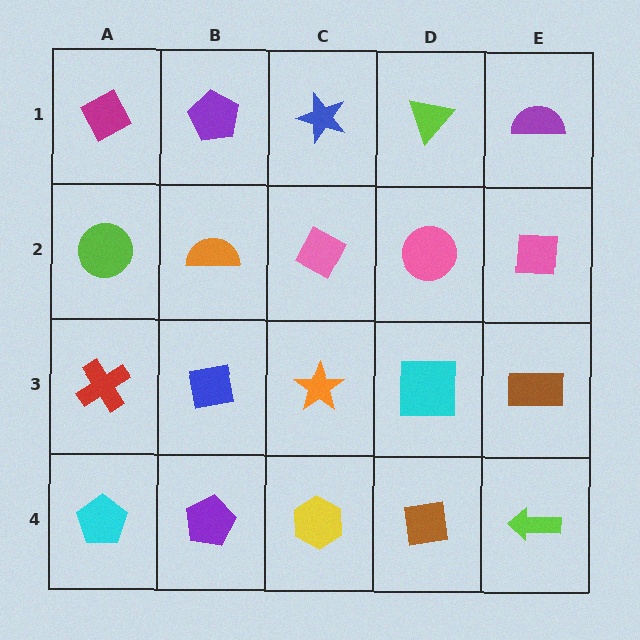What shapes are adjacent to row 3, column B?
An orange semicircle (row 2, column B), a purple pentagon (row 4, column B), a red cross (row 3, column A), an orange star (row 3, column C).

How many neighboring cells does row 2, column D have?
4.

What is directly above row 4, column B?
A blue square.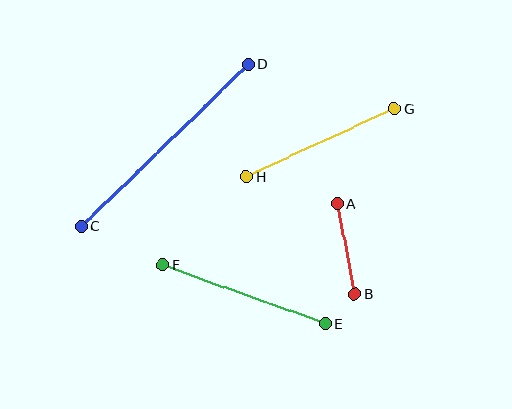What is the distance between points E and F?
The distance is approximately 173 pixels.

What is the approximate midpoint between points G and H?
The midpoint is at approximately (321, 143) pixels.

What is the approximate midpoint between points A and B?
The midpoint is at approximately (346, 249) pixels.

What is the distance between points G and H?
The distance is approximately 163 pixels.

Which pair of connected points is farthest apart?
Points C and D are farthest apart.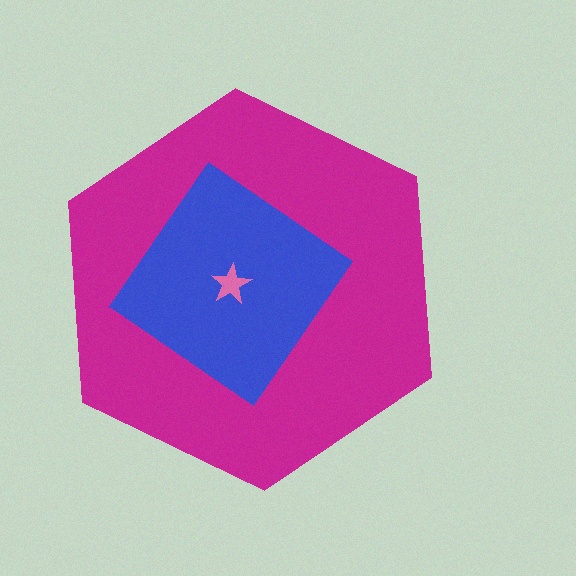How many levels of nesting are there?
3.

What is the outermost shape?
The magenta hexagon.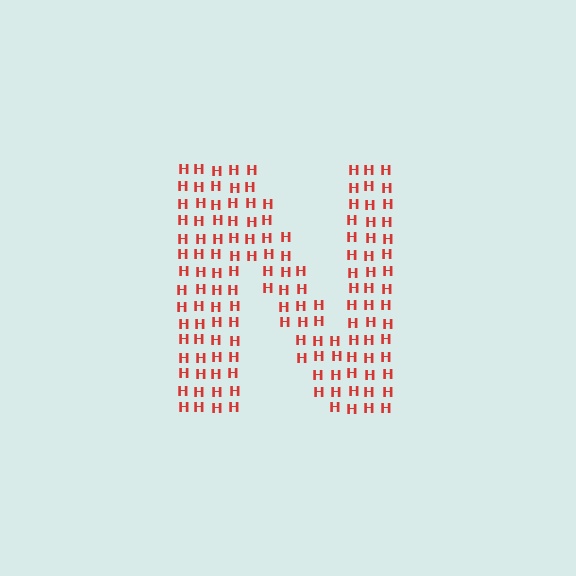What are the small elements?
The small elements are letter H's.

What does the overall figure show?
The overall figure shows the letter N.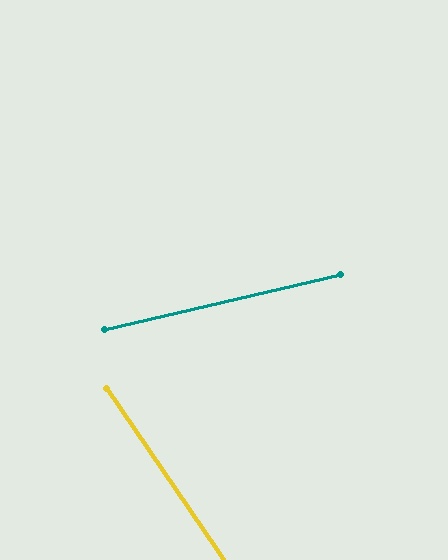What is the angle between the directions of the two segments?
Approximately 69 degrees.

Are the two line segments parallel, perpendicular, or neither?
Neither parallel nor perpendicular — they differ by about 69°.